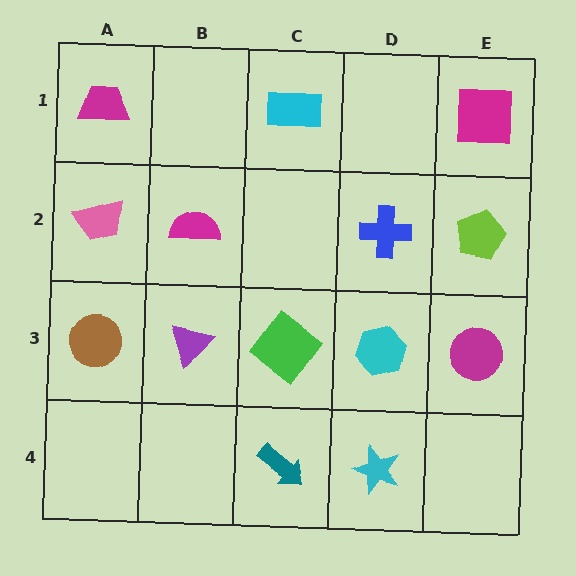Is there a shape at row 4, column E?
No, that cell is empty.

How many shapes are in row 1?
3 shapes.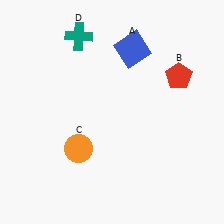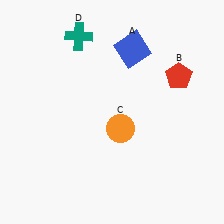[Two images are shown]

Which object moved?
The orange circle (C) moved right.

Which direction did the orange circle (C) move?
The orange circle (C) moved right.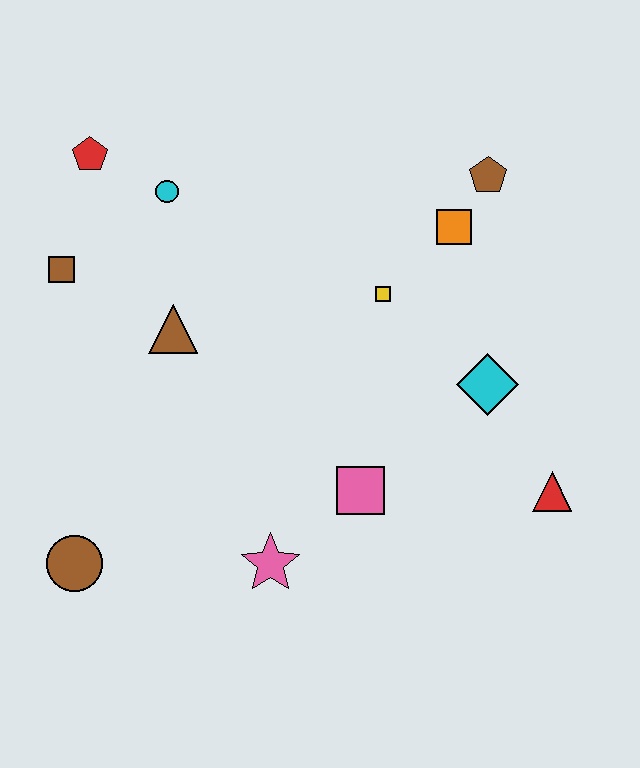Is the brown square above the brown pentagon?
No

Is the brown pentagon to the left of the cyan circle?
No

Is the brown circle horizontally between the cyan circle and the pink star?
No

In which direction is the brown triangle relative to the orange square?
The brown triangle is to the left of the orange square.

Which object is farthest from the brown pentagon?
The brown circle is farthest from the brown pentagon.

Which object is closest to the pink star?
The pink square is closest to the pink star.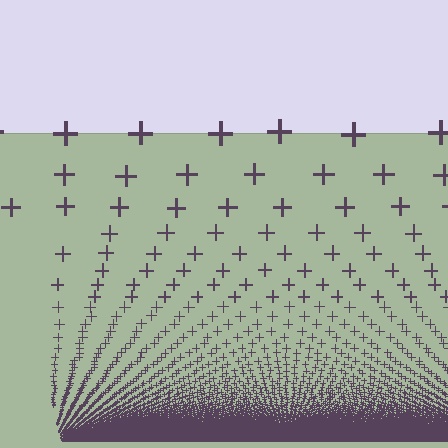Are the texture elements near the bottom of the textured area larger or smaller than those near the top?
Smaller. The gradient is inverted — elements near the bottom are smaller and denser.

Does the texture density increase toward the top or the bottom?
Density increases toward the bottom.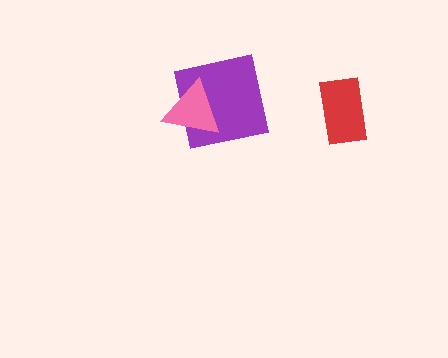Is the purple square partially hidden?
Yes, it is partially covered by another shape.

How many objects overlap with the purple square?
1 object overlaps with the purple square.